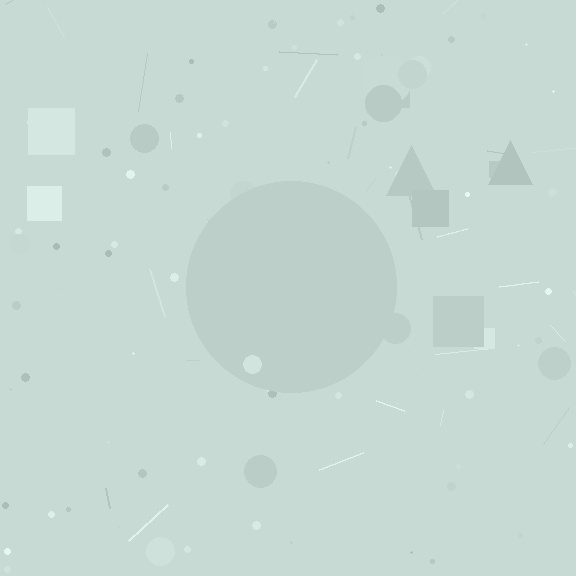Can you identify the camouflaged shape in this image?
The camouflaged shape is a circle.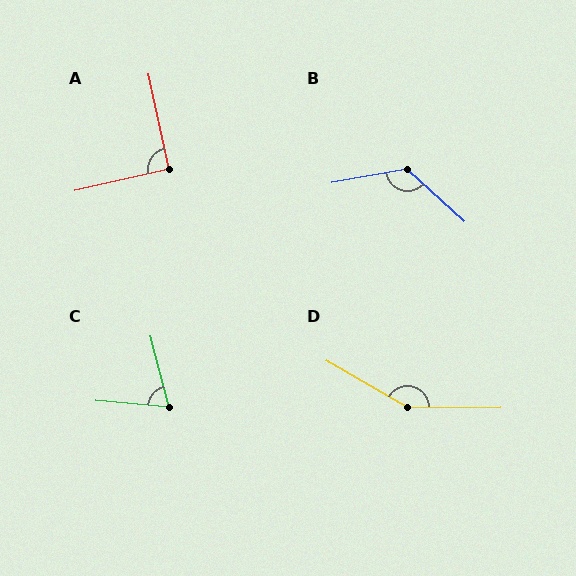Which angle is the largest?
D, at approximately 150 degrees.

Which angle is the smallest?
C, at approximately 70 degrees.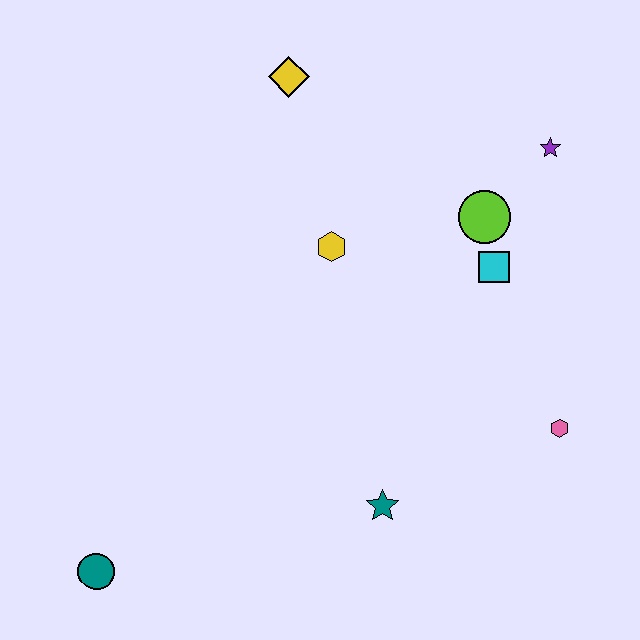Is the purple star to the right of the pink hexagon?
No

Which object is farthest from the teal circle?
The purple star is farthest from the teal circle.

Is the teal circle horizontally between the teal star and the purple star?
No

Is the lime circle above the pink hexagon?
Yes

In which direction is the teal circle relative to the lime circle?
The teal circle is to the left of the lime circle.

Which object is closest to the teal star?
The pink hexagon is closest to the teal star.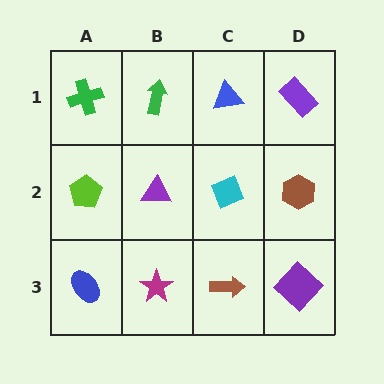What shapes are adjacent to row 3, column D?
A brown hexagon (row 2, column D), a brown arrow (row 3, column C).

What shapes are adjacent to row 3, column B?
A purple triangle (row 2, column B), a blue ellipse (row 3, column A), a brown arrow (row 3, column C).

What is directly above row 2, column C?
A blue triangle.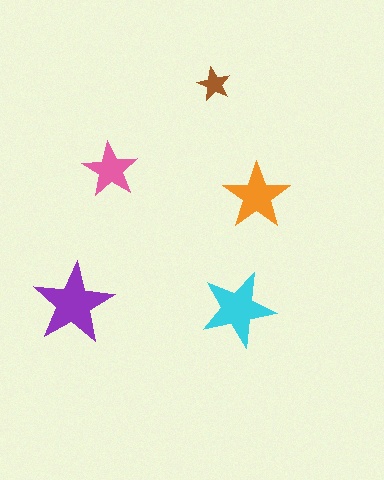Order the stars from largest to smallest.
the purple one, the cyan one, the orange one, the pink one, the brown one.